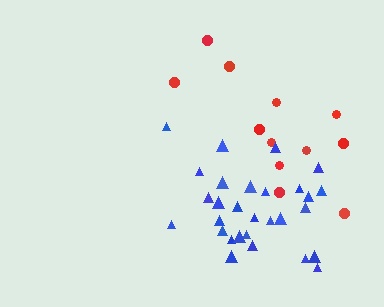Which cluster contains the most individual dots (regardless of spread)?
Blue (29).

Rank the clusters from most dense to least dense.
blue, red.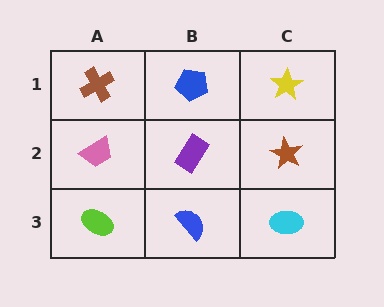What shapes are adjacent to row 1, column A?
A pink trapezoid (row 2, column A), a blue pentagon (row 1, column B).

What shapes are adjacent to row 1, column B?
A purple rectangle (row 2, column B), a brown cross (row 1, column A), a yellow star (row 1, column C).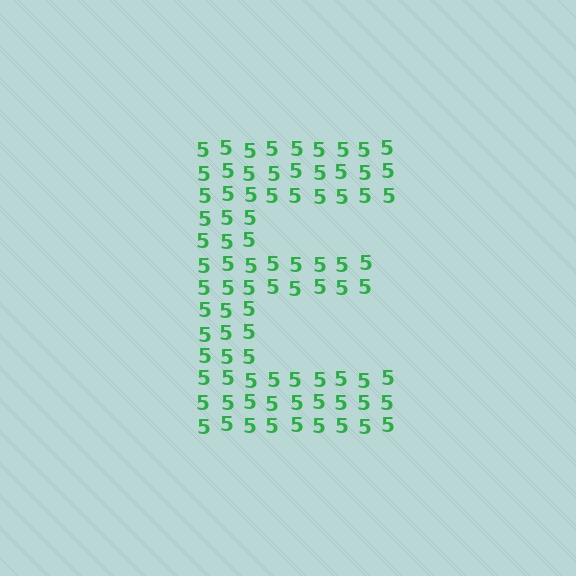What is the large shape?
The large shape is the letter E.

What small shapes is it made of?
It is made of small digit 5's.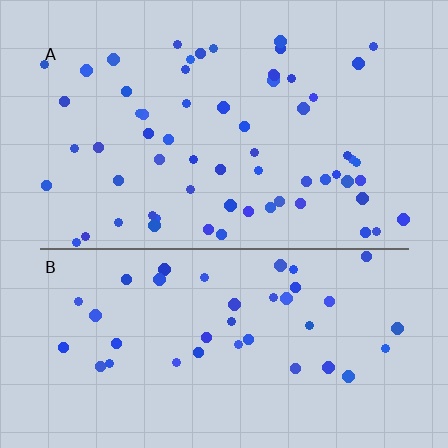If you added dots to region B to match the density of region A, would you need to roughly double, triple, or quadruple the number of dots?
Approximately double.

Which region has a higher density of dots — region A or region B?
A (the top).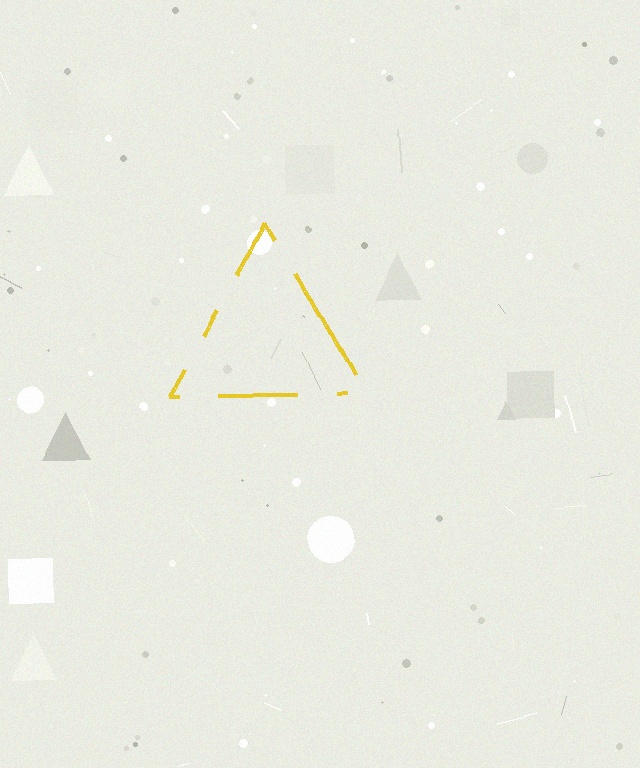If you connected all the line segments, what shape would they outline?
They would outline a triangle.